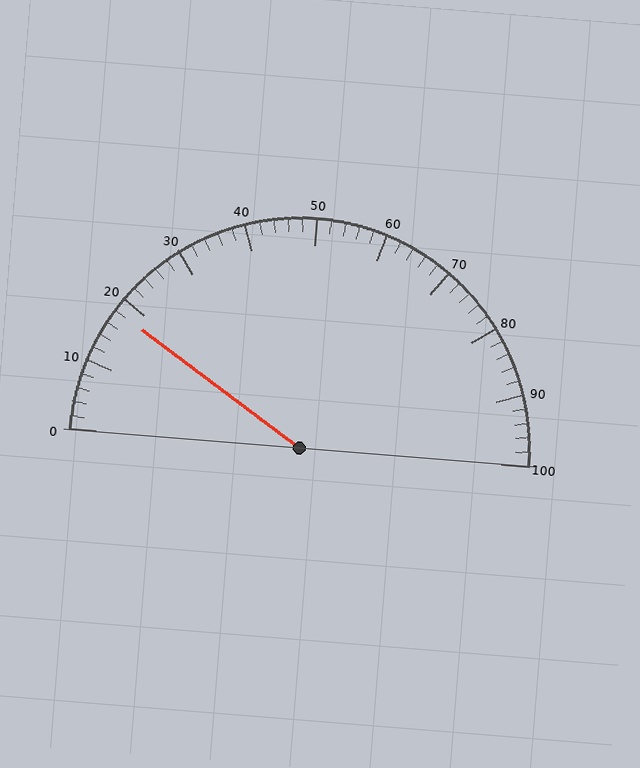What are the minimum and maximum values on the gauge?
The gauge ranges from 0 to 100.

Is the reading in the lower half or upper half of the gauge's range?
The reading is in the lower half of the range (0 to 100).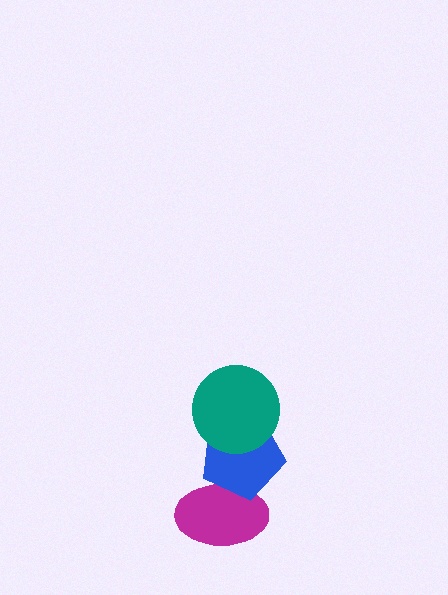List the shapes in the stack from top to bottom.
From top to bottom: the teal circle, the blue pentagon, the magenta ellipse.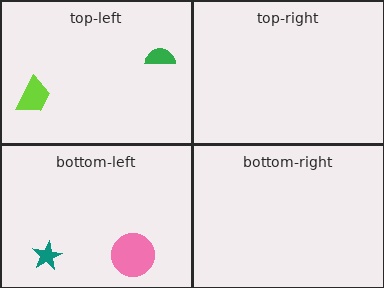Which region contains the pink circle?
The bottom-left region.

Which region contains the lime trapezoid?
The top-left region.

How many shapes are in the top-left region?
2.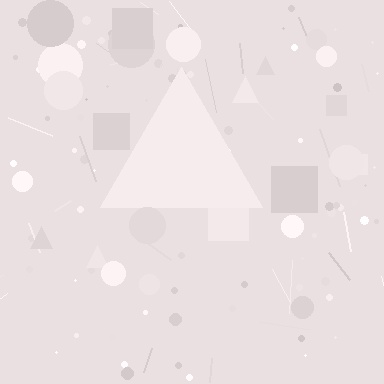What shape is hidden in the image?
A triangle is hidden in the image.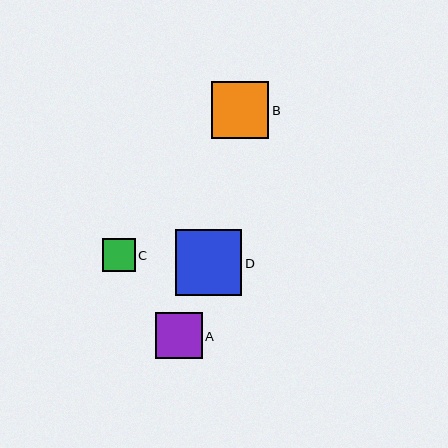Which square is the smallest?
Square C is the smallest with a size of approximately 33 pixels.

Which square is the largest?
Square D is the largest with a size of approximately 66 pixels.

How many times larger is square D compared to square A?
Square D is approximately 1.4 times the size of square A.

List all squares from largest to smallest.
From largest to smallest: D, B, A, C.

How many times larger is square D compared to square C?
Square D is approximately 2.0 times the size of square C.